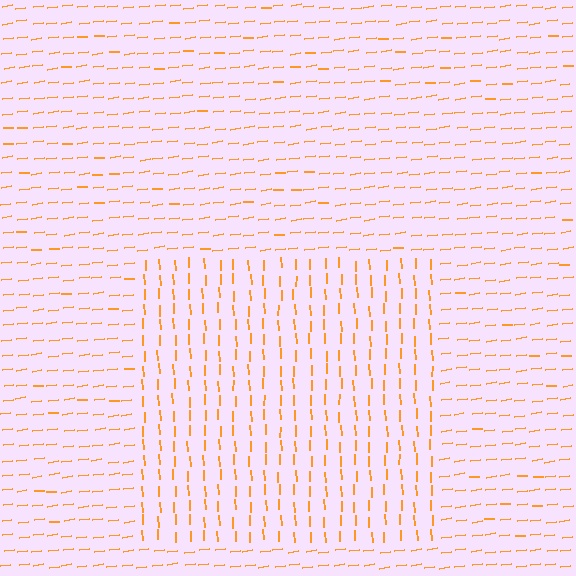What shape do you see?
I see a rectangle.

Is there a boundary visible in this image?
Yes, there is a texture boundary formed by a change in line orientation.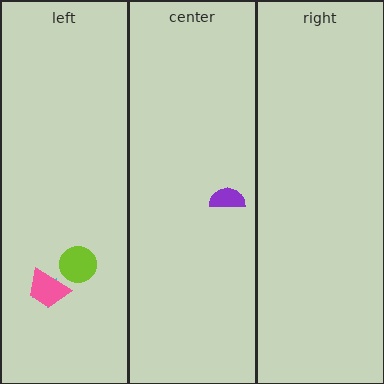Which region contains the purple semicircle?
The center region.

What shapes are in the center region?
The purple semicircle.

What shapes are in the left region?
The lime circle, the cyan star, the pink trapezoid.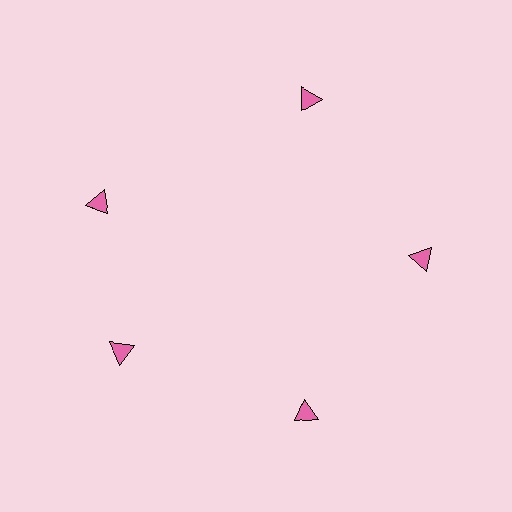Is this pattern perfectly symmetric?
No. The 5 pink triangles are arranged in a ring, but one element near the 10 o'clock position is rotated out of alignment along the ring, breaking the 5-fold rotational symmetry.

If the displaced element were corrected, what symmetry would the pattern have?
It would have 5-fold rotational symmetry — the pattern would map onto itself every 72 degrees.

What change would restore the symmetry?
The symmetry would be restored by rotating it back into even spacing with its neighbors so that all 5 triangles sit at equal angles and equal distance from the center.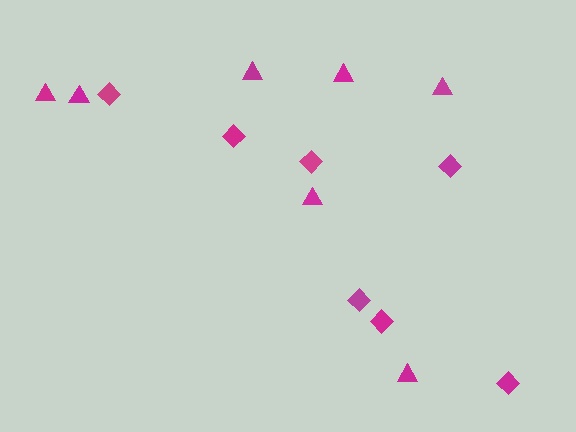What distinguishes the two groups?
There are 2 groups: one group of diamonds (7) and one group of triangles (7).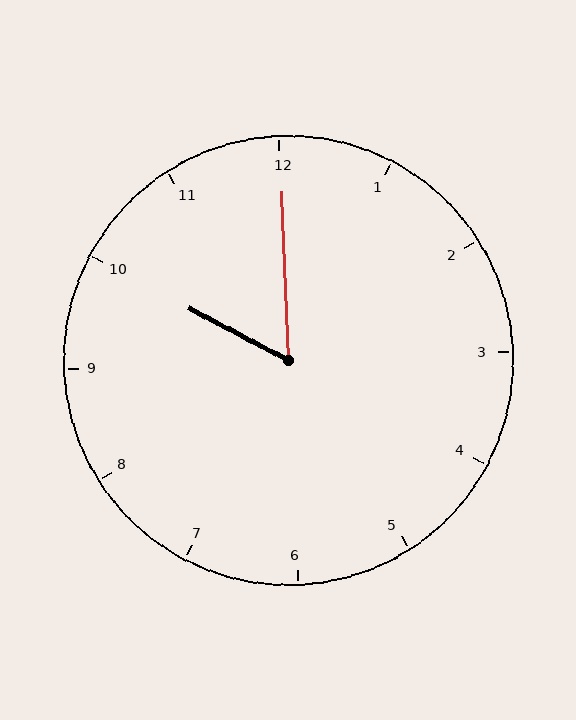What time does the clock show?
10:00.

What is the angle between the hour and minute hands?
Approximately 60 degrees.